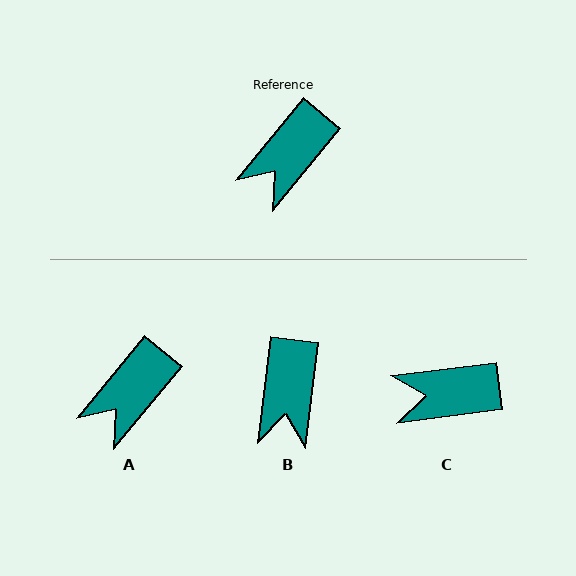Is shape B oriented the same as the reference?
No, it is off by about 32 degrees.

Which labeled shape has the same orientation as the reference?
A.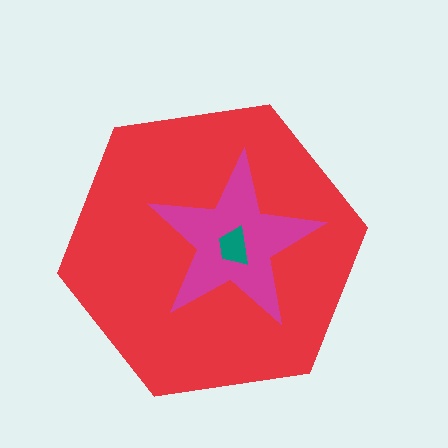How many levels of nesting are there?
3.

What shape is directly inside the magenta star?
The teal trapezoid.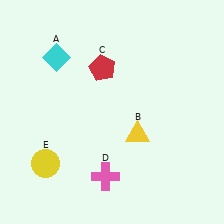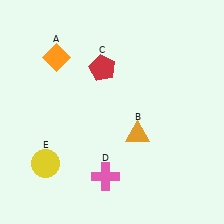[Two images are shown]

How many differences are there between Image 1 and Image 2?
There are 2 differences between the two images.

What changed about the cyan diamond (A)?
In Image 1, A is cyan. In Image 2, it changed to orange.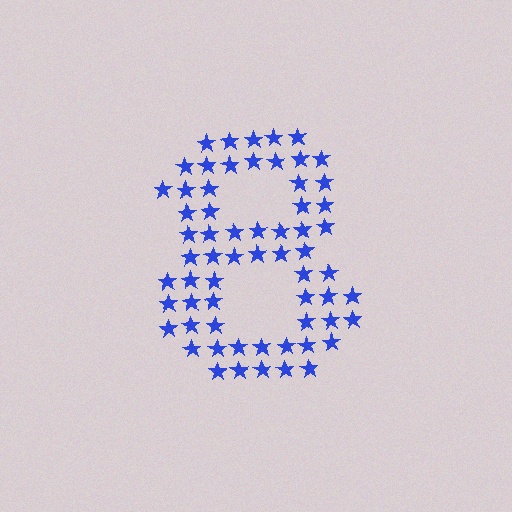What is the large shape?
The large shape is the digit 8.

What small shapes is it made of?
It is made of small stars.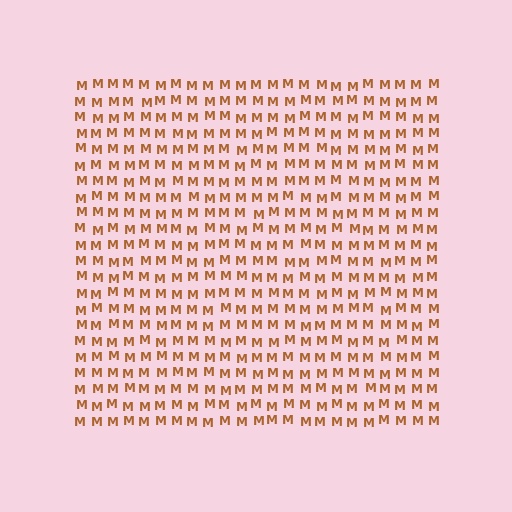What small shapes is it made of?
It is made of small letter M's.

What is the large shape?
The large shape is a square.